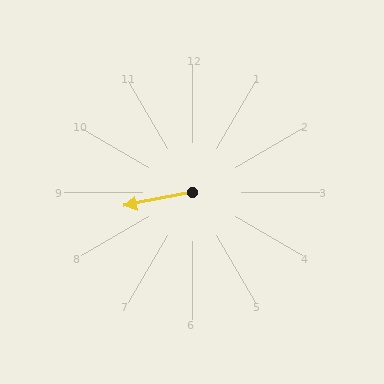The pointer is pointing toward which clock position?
Roughly 9 o'clock.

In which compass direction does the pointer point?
West.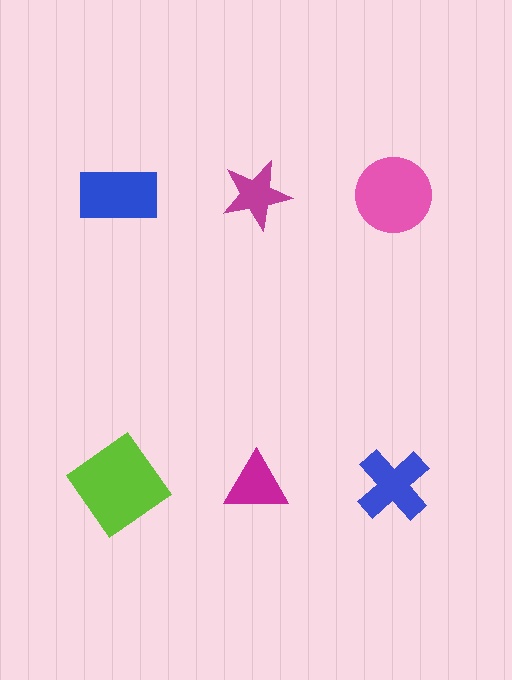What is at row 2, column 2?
A magenta triangle.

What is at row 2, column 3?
A blue cross.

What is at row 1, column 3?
A pink circle.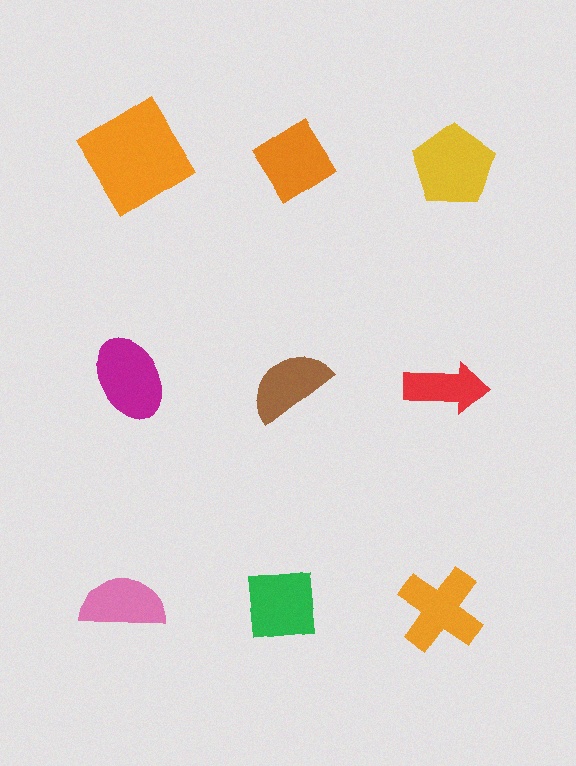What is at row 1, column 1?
An orange diamond.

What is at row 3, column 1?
A pink semicircle.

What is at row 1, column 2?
An orange diamond.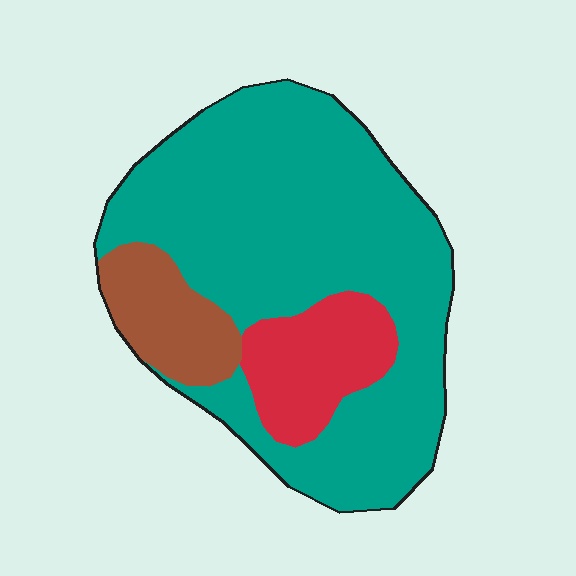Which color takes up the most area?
Teal, at roughly 75%.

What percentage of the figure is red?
Red covers roughly 15% of the figure.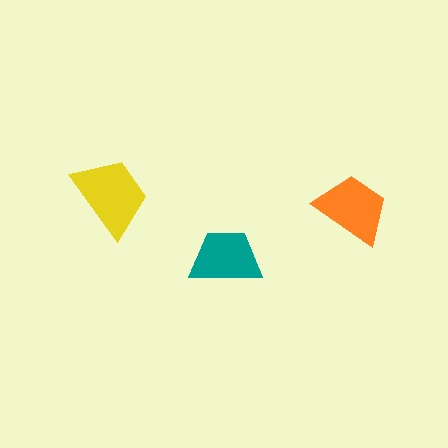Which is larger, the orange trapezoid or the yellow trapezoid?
The yellow one.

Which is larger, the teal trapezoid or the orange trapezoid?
The orange one.